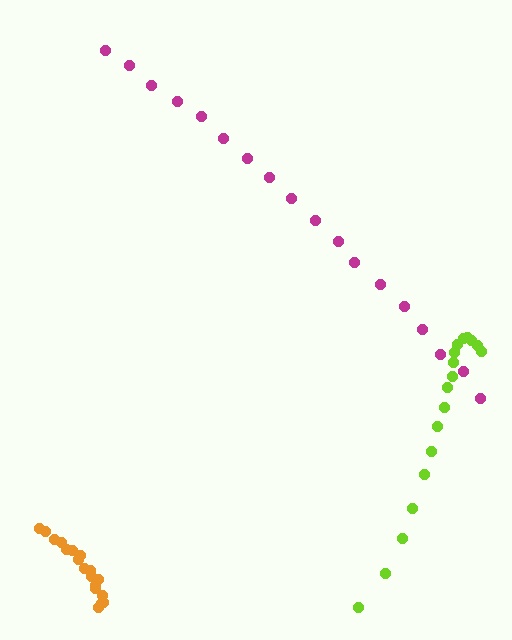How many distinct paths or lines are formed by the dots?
There are 3 distinct paths.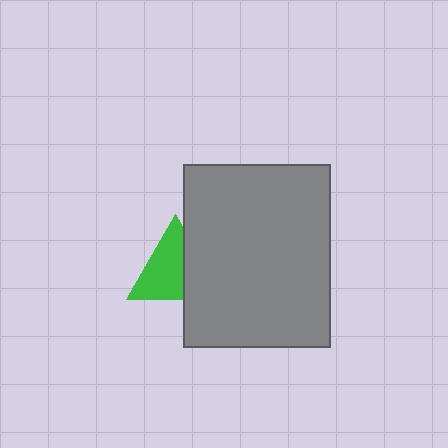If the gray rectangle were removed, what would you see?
You would see the complete green triangle.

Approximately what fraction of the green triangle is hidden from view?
Roughly 36% of the green triangle is hidden behind the gray rectangle.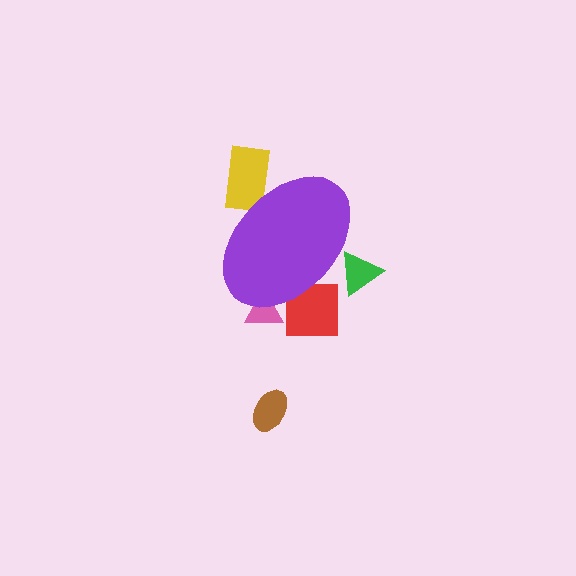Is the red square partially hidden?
Yes, the red square is partially hidden behind the purple ellipse.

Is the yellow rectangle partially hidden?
Yes, the yellow rectangle is partially hidden behind the purple ellipse.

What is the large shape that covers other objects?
A purple ellipse.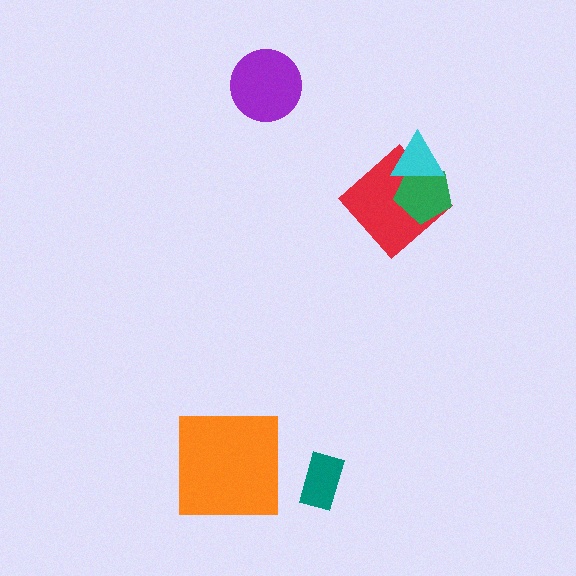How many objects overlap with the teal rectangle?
0 objects overlap with the teal rectangle.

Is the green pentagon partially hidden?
Yes, it is partially covered by another shape.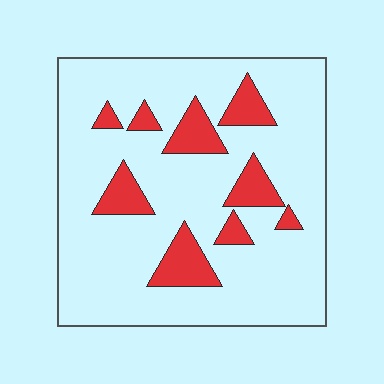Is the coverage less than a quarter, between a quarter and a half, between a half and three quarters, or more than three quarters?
Less than a quarter.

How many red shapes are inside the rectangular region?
9.